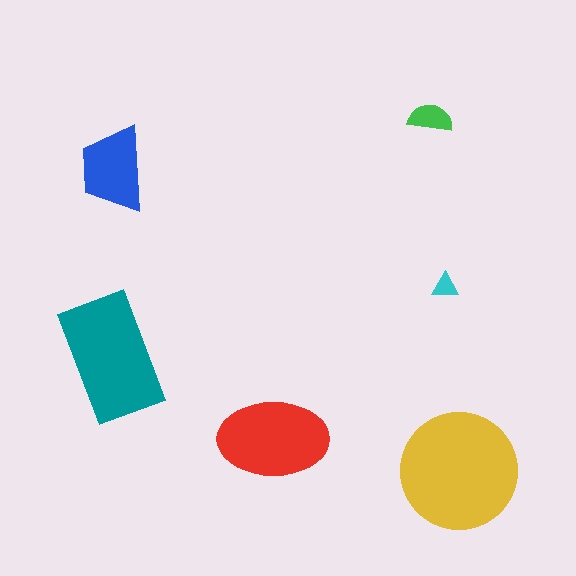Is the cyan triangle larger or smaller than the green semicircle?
Smaller.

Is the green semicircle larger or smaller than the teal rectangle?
Smaller.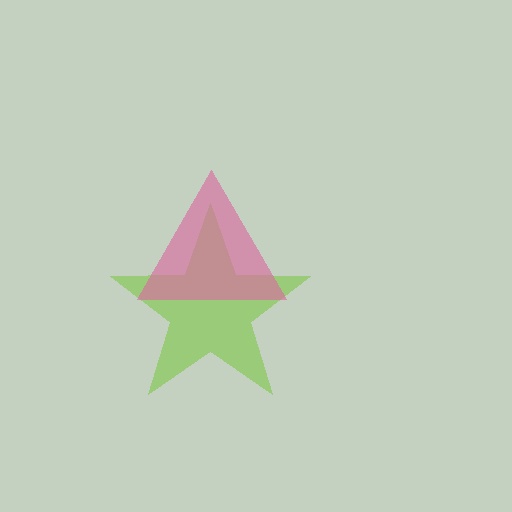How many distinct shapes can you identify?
There are 2 distinct shapes: a lime star, a pink triangle.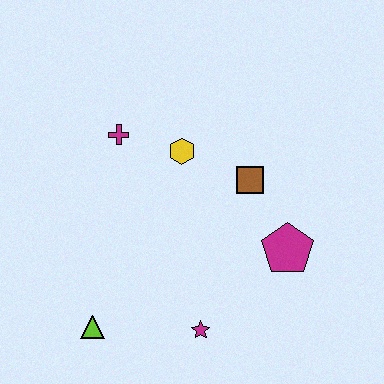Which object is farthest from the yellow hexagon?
The lime triangle is farthest from the yellow hexagon.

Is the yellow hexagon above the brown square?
Yes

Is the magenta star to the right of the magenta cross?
Yes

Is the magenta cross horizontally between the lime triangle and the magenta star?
Yes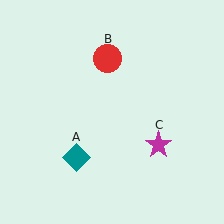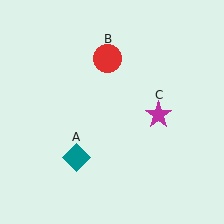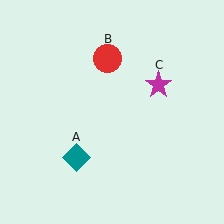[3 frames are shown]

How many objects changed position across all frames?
1 object changed position: magenta star (object C).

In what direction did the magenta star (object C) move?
The magenta star (object C) moved up.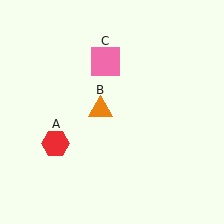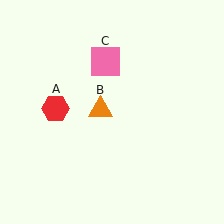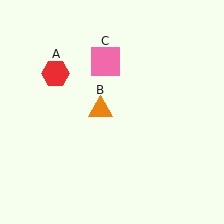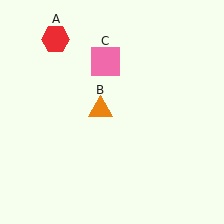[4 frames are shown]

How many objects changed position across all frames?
1 object changed position: red hexagon (object A).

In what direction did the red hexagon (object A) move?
The red hexagon (object A) moved up.